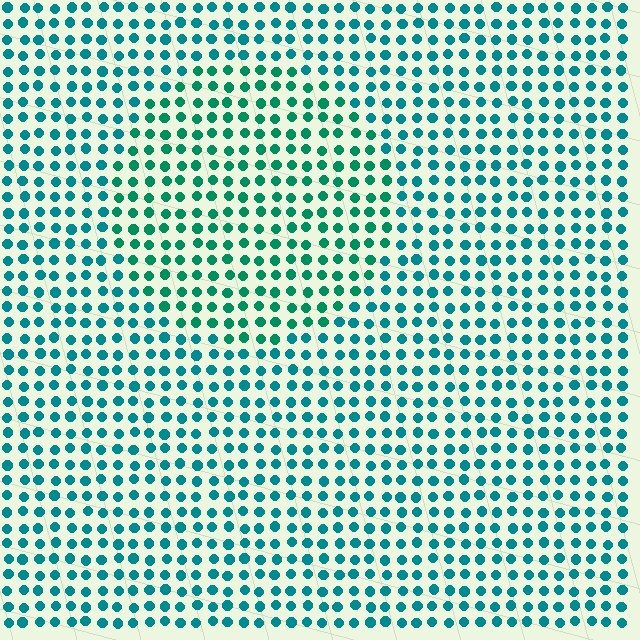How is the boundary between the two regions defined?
The boundary is defined purely by a slight shift in hue (about 23 degrees). Spacing, size, and orientation are identical on both sides.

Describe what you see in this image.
The image is filled with small teal elements in a uniform arrangement. A circle-shaped region is visible where the elements are tinted to a slightly different hue, forming a subtle color boundary.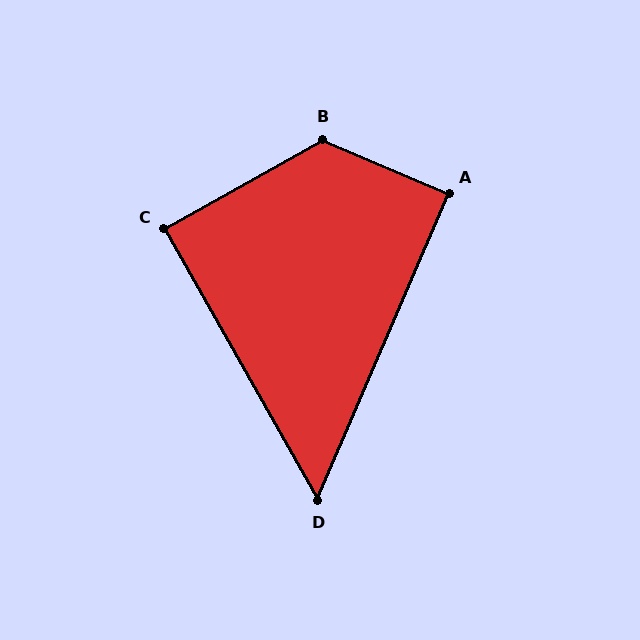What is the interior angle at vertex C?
Approximately 90 degrees (approximately right).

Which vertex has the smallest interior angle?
D, at approximately 53 degrees.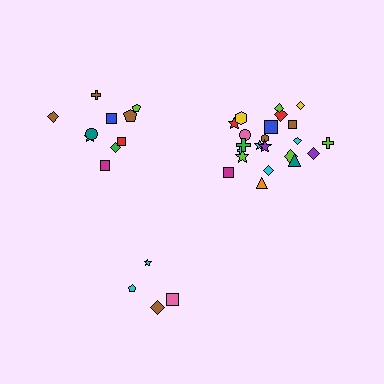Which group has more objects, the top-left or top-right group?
The top-right group.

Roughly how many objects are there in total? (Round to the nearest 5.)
Roughly 35 objects in total.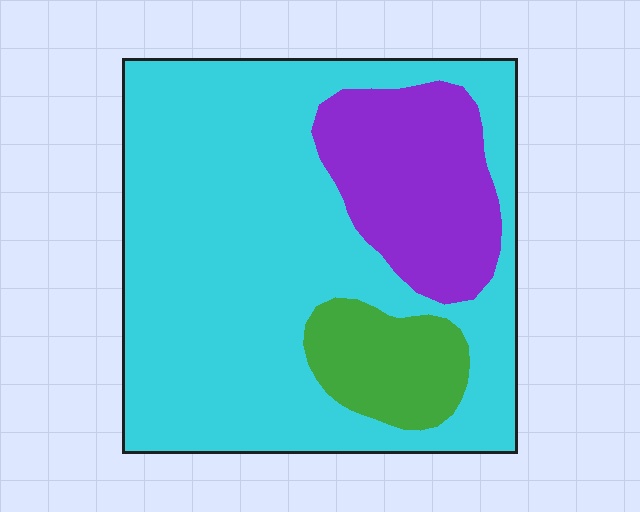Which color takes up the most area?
Cyan, at roughly 70%.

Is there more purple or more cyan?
Cyan.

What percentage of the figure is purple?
Purple covers 19% of the figure.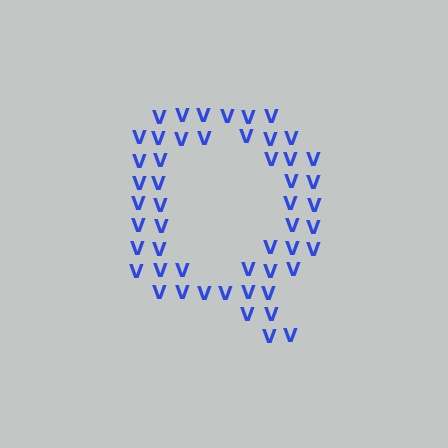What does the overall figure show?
The overall figure shows the letter Q.